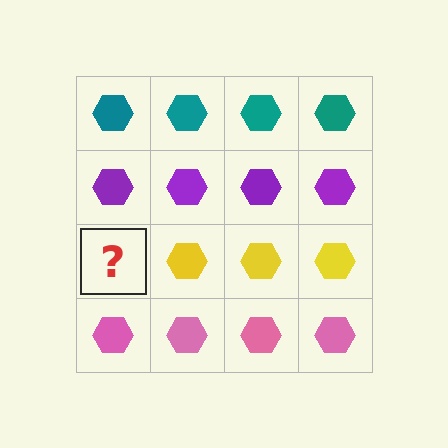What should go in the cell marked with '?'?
The missing cell should contain a yellow hexagon.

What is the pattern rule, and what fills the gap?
The rule is that each row has a consistent color. The gap should be filled with a yellow hexagon.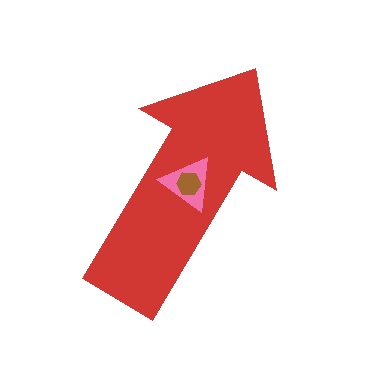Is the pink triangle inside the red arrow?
Yes.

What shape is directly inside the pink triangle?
The brown hexagon.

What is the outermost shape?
The red arrow.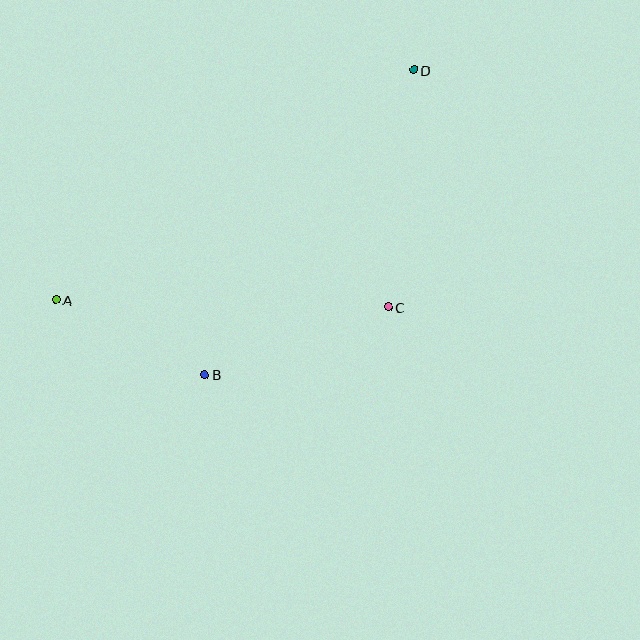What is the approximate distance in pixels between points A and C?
The distance between A and C is approximately 332 pixels.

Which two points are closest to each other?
Points A and B are closest to each other.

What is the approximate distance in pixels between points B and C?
The distance between B and C is approximately 196 pixels.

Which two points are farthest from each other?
Points A and D are farthest from each other.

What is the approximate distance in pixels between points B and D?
The distance between B and D is approximately 370 pixels.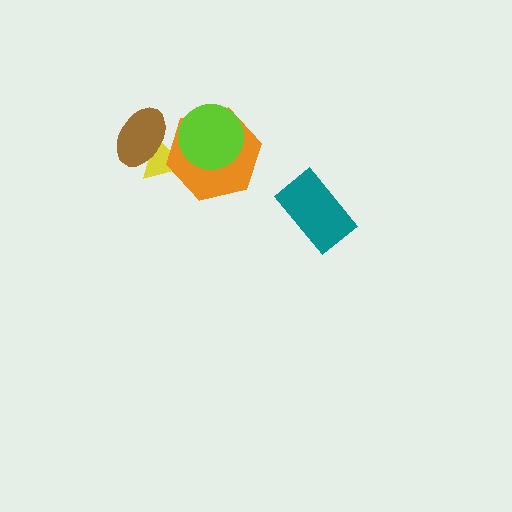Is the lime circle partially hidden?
No, no other shape covers it.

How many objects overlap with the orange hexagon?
2 objects overlap with the orange hexagon.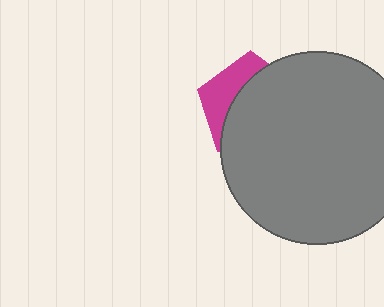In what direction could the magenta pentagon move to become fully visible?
The magenta pentagon could move left. That would shift it out from behind the gray circle entirely.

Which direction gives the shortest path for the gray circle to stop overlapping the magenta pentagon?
Moving right gives the shortest separation.